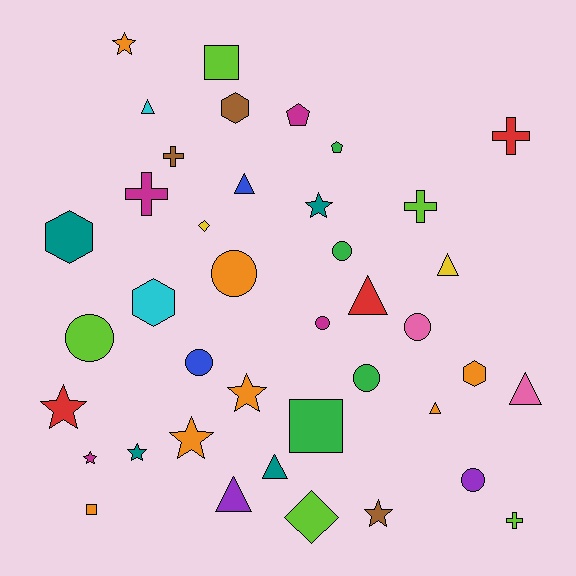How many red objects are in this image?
There are 3 red objects.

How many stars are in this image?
There are 8 stars.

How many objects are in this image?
There are 40 objects.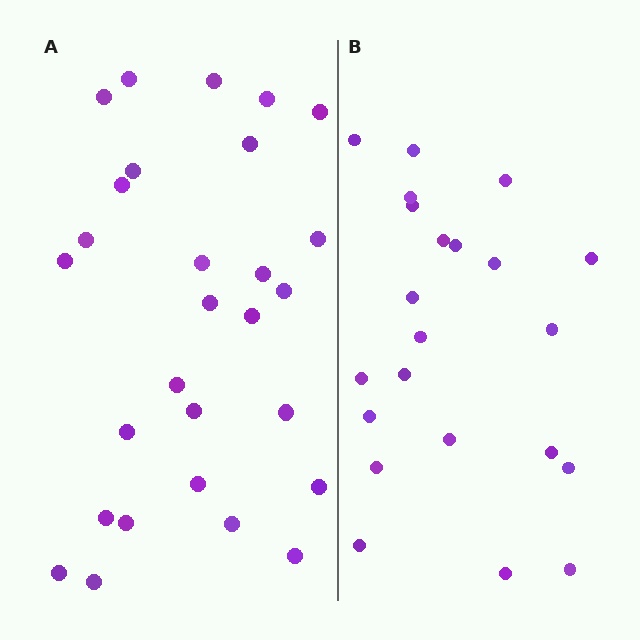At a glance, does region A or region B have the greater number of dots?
Region A (the left region) has more dots.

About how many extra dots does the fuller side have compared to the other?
Region A has about 6 more dots than region B.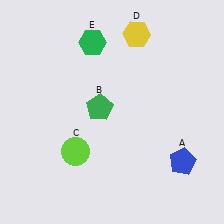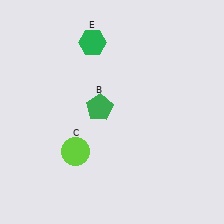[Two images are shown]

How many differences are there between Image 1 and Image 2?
There are 2 differences between the two images.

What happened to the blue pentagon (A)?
The blue pentagon (A) was removed in Image 2. It was in the bottom-right area of Image 1.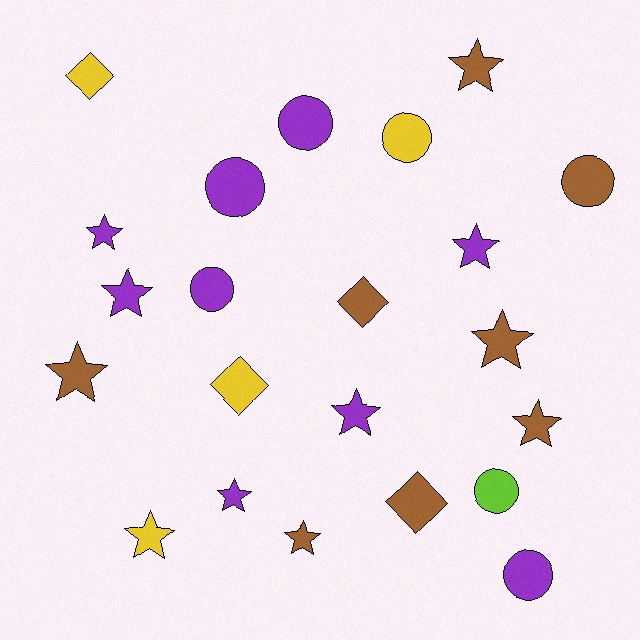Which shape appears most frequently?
Star, with 11 objects.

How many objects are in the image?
There are 22 objects.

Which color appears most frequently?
Purple, with 9 objects.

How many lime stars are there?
There are no lime stars.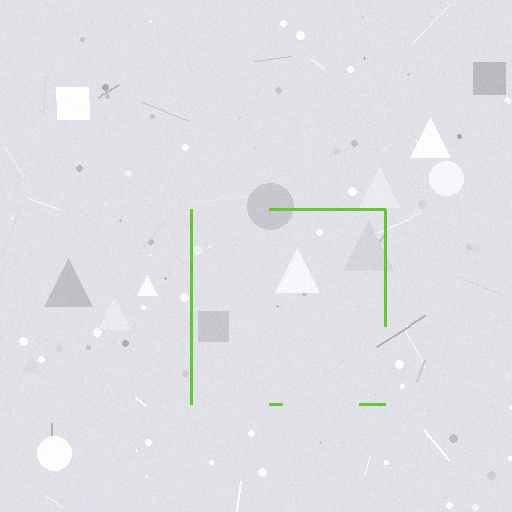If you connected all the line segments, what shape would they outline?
They would outline a square.